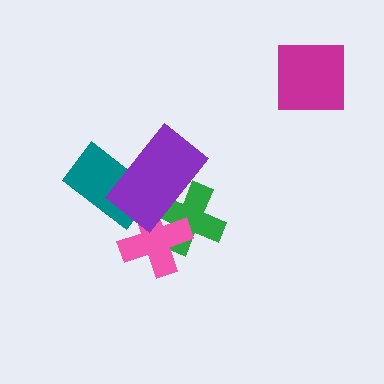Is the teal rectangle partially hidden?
Yes, it is partially covered by another shape.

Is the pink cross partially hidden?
Yes, it is partially covered by another shape.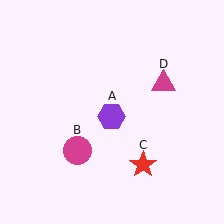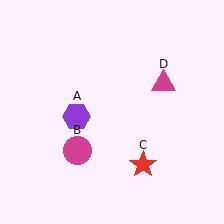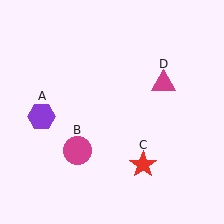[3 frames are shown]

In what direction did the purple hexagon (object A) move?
The purple hexagon (object A) moved left.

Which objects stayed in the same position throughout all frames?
Magenta circle (object B) and red star (object C) and magenta triangle (object D) remained stationary.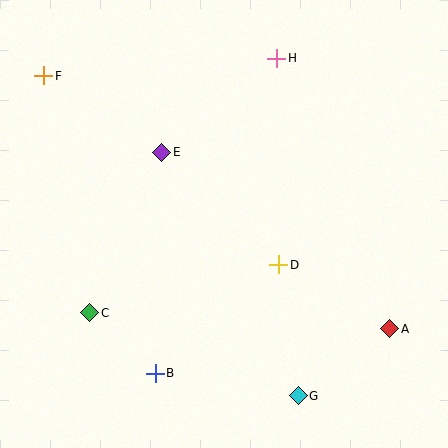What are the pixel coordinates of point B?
Point B is at (155, 373).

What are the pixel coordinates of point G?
Point G is at (298, 396).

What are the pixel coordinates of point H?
Point H is at (277, 58).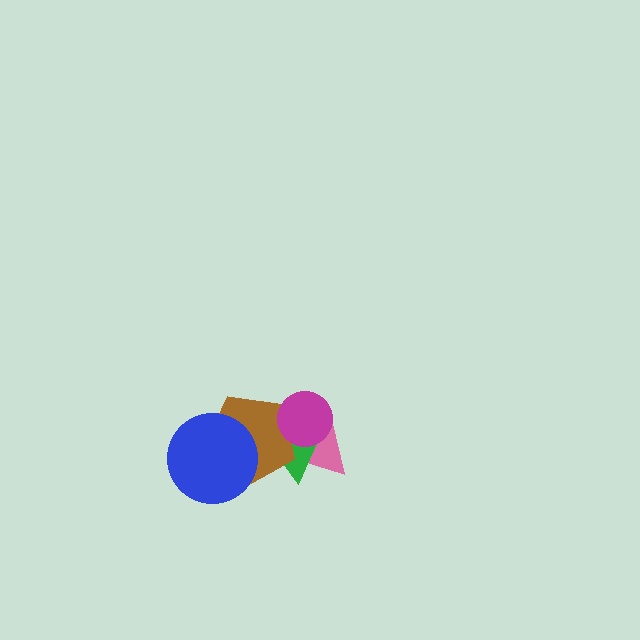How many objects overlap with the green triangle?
3 objects overlap with the green triangle.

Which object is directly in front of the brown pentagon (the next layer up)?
The blue circle is directly in front of the brown pentagon.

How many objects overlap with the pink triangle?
3 objects overlap with the pink triangle.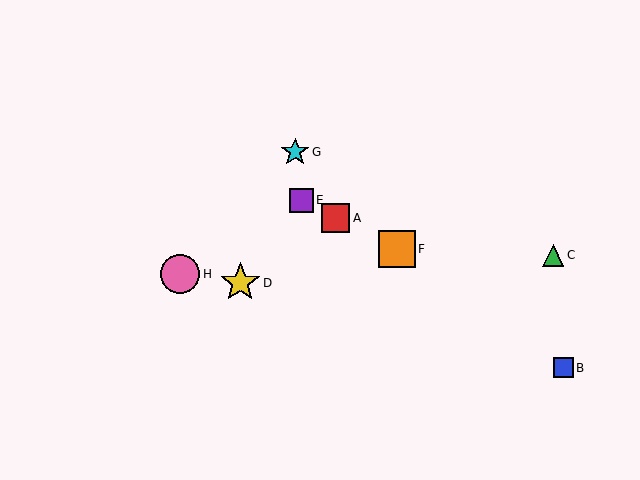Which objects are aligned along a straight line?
Objects A, E, F are aligned along a straight line.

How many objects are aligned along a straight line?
3 objects (A, E, F) are aligned along a straight line.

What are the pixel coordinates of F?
Object F is at (397, 249).